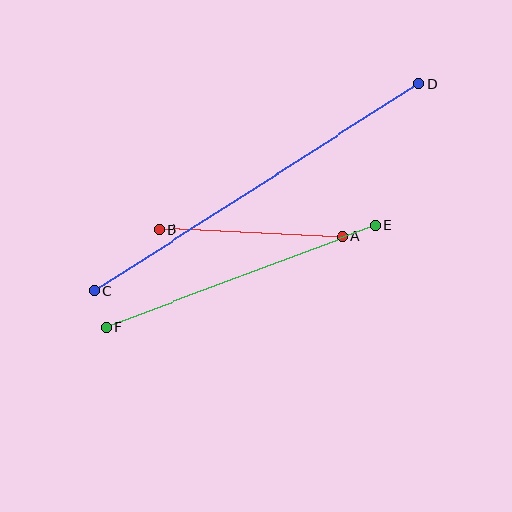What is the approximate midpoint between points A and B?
The midpoint is at approximately (251, 233) pixels.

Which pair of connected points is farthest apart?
Points C and D are farthest apart.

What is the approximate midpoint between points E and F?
The midpoint is at approximately (241, 276) pixels.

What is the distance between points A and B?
The distance is approximately 183 pixels.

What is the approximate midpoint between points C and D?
The midpoint is at approximately (257, 187) pixels.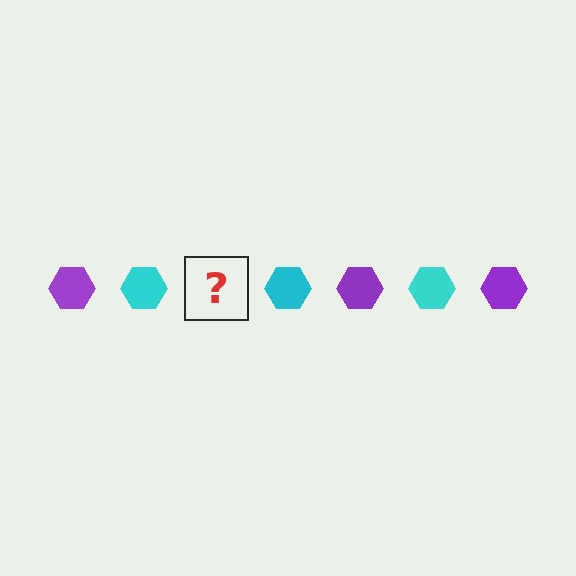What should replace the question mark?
The question mark should be replaced with a purple hexagon.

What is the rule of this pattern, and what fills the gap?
The rule is that the pattern cycles through purple, cyan hexagons. The gap should be filled with a purple hexagon.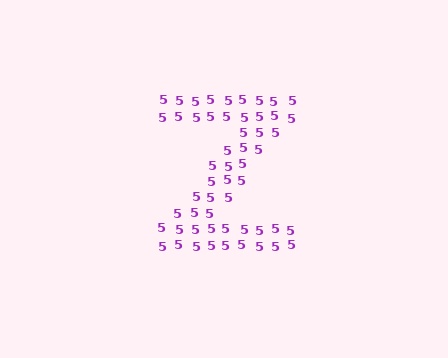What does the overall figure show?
The overall figure shows the letter Z.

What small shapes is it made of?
It is made of small digit 5's.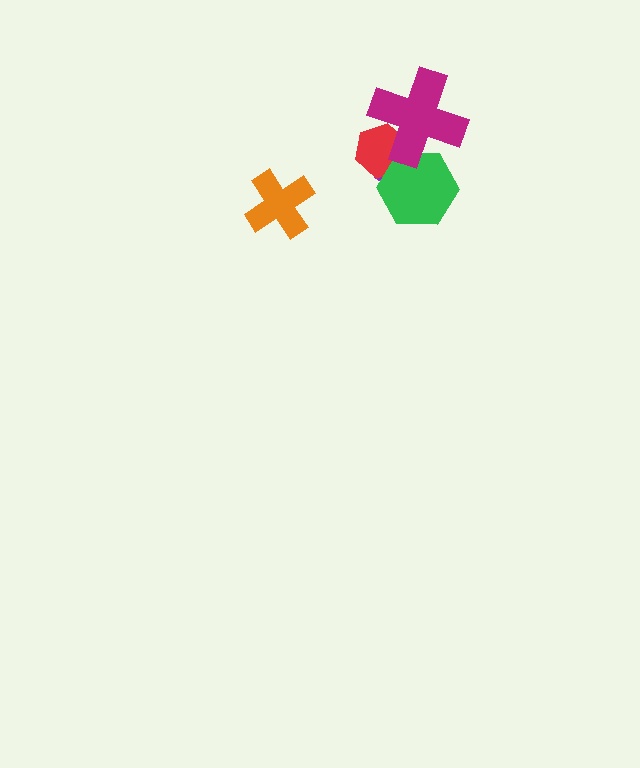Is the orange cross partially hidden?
No, no other shape covers it.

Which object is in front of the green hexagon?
The magenta cross is in front of the green hexagon.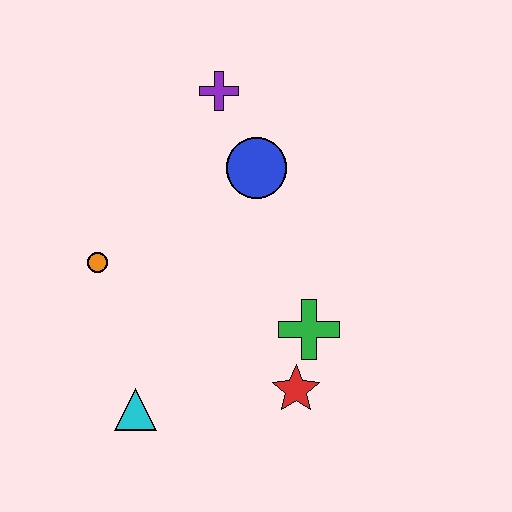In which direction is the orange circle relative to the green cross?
The orange circle is to the left of the green cross.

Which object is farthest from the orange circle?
The red star is farthest from the orange circle.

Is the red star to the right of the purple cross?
Yes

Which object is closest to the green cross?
The red star is closest to the green cross.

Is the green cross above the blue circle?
No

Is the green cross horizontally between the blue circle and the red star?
No